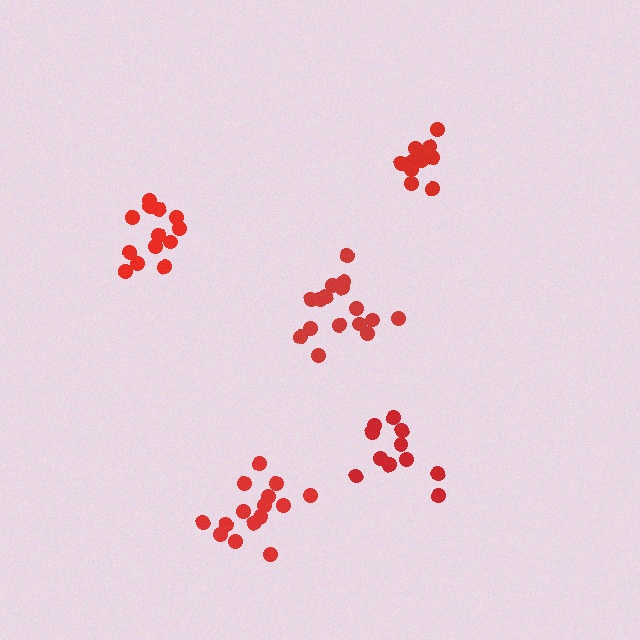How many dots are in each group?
Group 1: 15 dots, Group 2: 14 dots, Group 3: 13 dots, Group 4: 16 dots, Group 5: 11 dots (69 total).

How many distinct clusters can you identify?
There are 5 distinct clusters.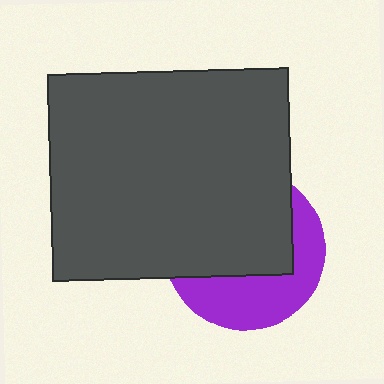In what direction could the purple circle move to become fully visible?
The purple circle could move down. That would shift it out from behind the dark gray rectangle entirely.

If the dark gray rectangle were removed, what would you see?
You would see the complete purple circle.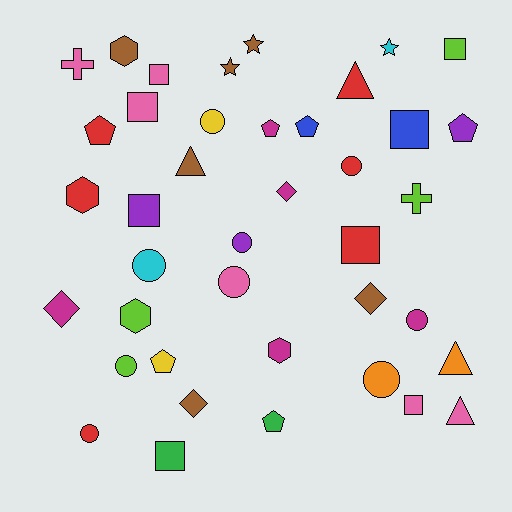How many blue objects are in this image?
There are 2 blue objects.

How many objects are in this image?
There are 40 objects.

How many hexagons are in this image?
There are 4 hexagons.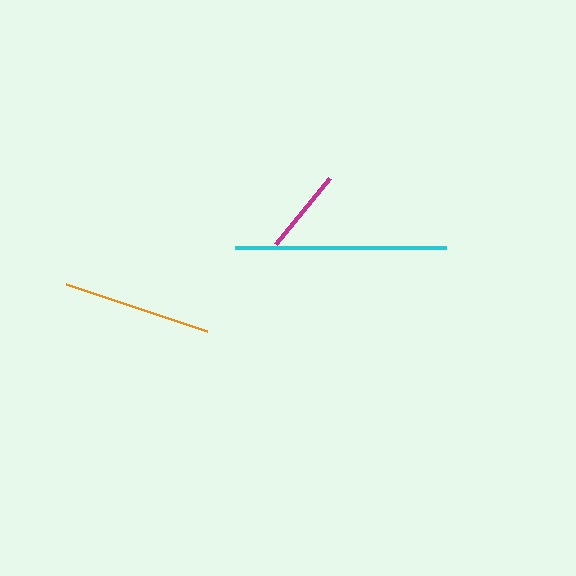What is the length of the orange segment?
The orange segment is approximately 149 pixels long.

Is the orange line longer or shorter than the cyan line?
The cyan line is longer than the orange line.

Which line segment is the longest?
The cyan line is the longest at approximately 212 pixels.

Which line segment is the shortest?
The magenta line is the shortest at approximately 86 pixels.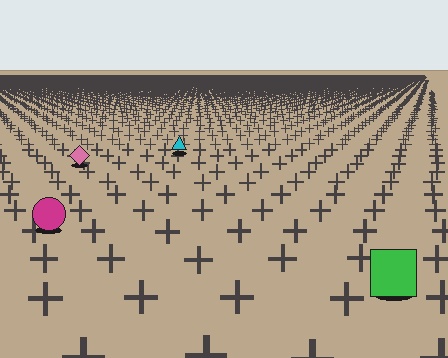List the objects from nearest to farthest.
From nearest to farthest: the green square, the magenta circle, the pink diamond, the cyan triangle.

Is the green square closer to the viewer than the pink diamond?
Yes. The green square is closer — you can tell from the texture gradient: the ground texture is coarser near it.